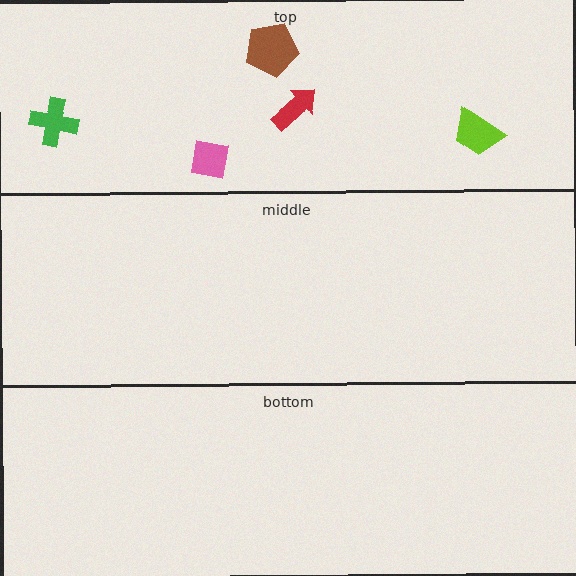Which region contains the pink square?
The top region.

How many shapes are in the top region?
5.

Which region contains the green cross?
The top region.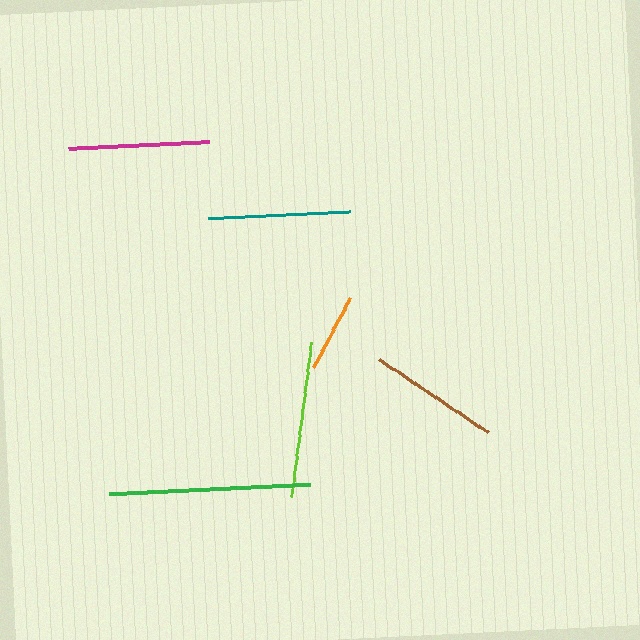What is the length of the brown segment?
The brown segment is approximately 130 pixels long.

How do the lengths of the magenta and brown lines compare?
The magenta and brown lines are approximately the same length.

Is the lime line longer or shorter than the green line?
The green line is longer than the lime line.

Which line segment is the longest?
The green line is the longest at approximately 201 pixels.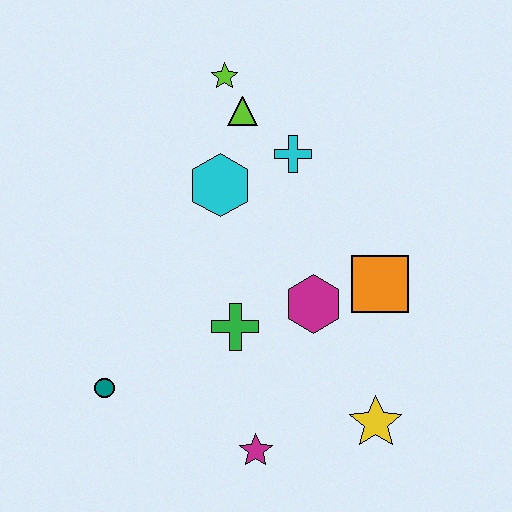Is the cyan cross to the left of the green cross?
No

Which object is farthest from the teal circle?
The lime star is farthest from the teal circle.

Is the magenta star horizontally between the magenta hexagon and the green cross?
Yes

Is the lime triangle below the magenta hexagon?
No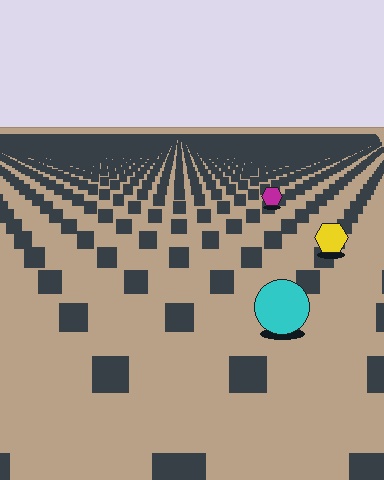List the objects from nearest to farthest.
From nearest to farthest: the cyan circle, the yellow hexagon, the magenta hexagon.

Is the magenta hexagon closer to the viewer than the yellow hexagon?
No. The yellow hexagon is closer — you can tell from the texture gradient: the ground texture is coarser near it.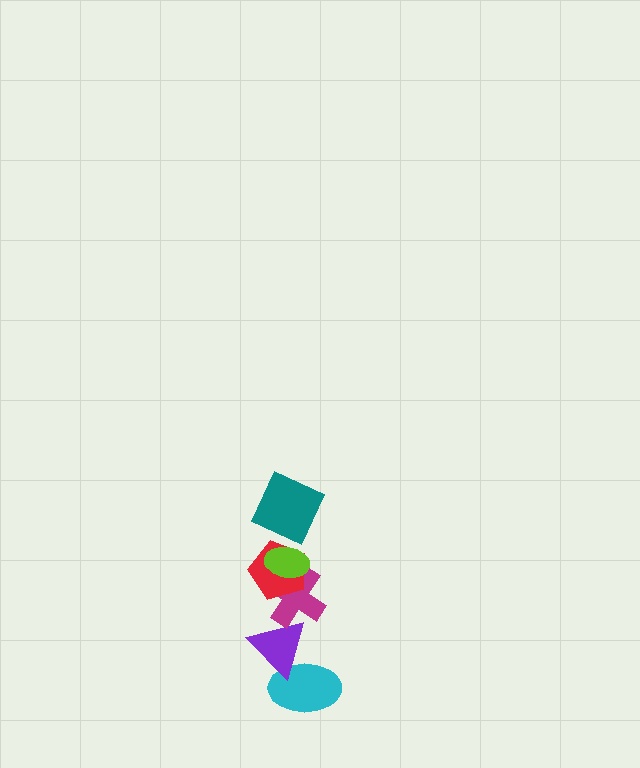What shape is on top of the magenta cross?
The red pentagon is on top of the magenta cross.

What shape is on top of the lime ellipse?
The teal square is on top of the lime ellipse.